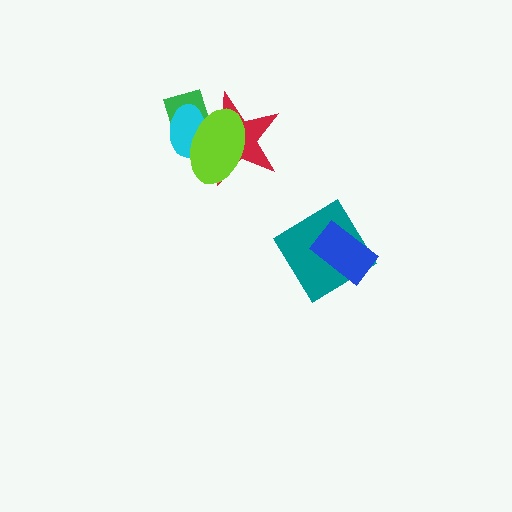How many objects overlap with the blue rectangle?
1 object overlaps with the blue rectangle.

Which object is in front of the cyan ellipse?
The lime ellipse is in front of the cyan ellipse.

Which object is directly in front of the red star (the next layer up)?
The cyan ellipse is directly in front of the red star.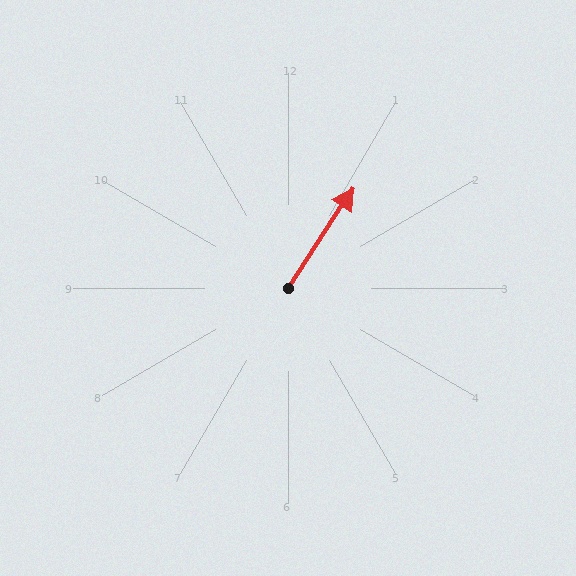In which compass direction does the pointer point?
Northeast.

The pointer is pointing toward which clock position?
Roughly 1 o'clock.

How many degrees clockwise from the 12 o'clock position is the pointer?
Approximately 33 degrees.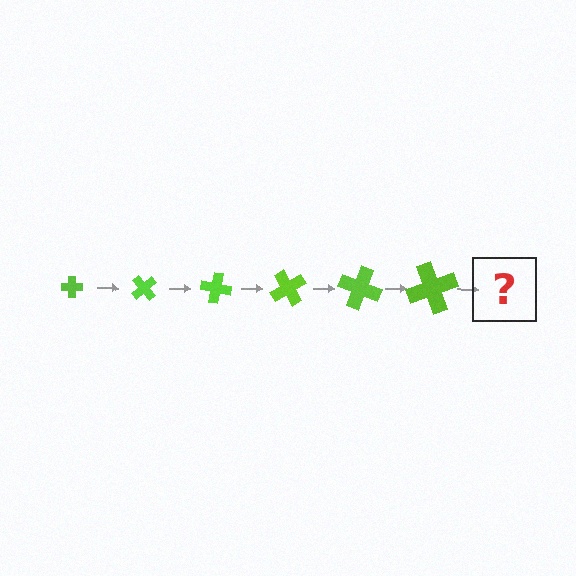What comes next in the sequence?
The next element should be a cross, larger than the previous one and rotated 300 degrees from the start.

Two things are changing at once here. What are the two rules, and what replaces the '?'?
The two rules are that the cross grows larger each step and it rotates 50 degrees each step. The '?' should be a cross, larger than the previous one and rotated 300 degrees from the start.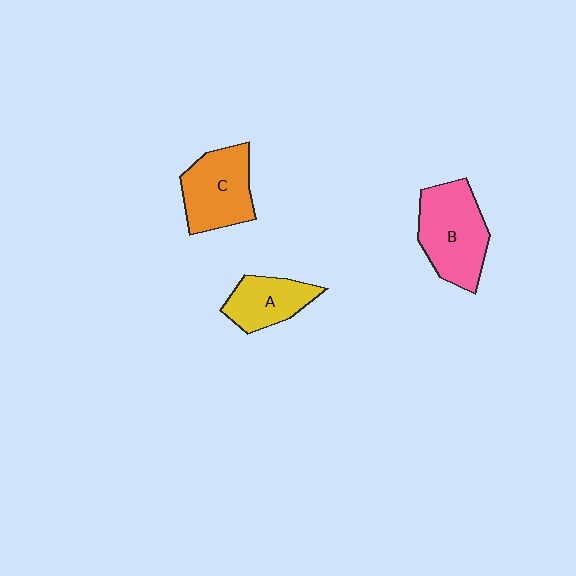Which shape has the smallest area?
Shape A (yellow).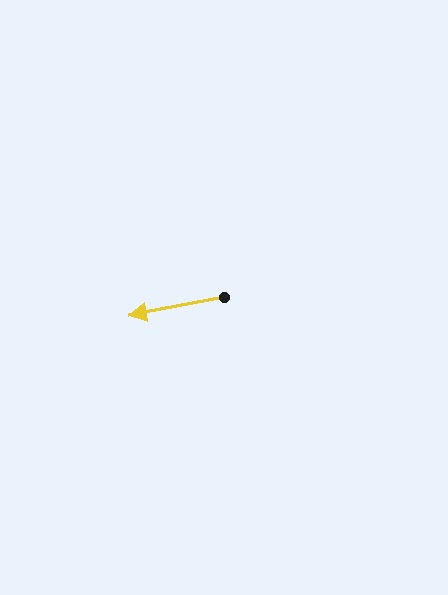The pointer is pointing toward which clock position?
Roughly 9 o'clock.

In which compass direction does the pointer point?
West.